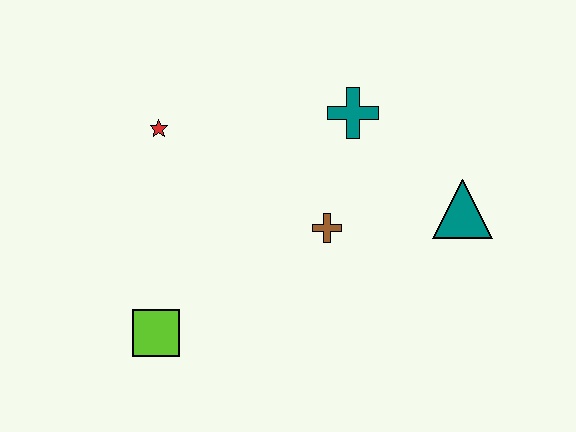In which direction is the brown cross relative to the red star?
The brown cross is to the right of the red star.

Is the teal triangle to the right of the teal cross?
Yes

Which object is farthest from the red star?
The teal triangle is farthest from the red star.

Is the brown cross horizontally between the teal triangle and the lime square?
Yes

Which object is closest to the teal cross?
The brown cross is closest to the teal cross.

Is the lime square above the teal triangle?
No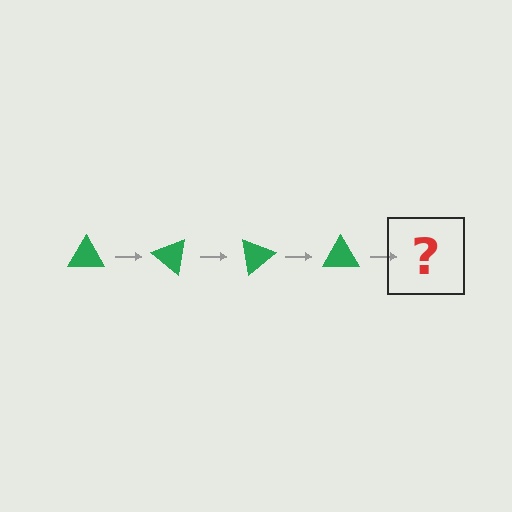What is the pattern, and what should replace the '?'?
The pattern is that the triangle rotates 40 degrees each step. The '?' should be a green triangle rotated 160 degrees.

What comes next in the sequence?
The next element should be a green triangle rotated 160 degrees.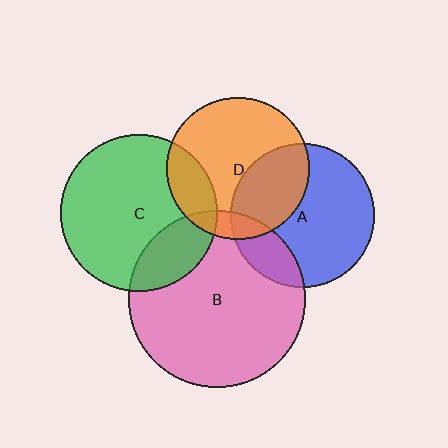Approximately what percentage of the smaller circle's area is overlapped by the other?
Approximately 20%.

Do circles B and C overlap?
Yes.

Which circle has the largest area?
Circle B (pink).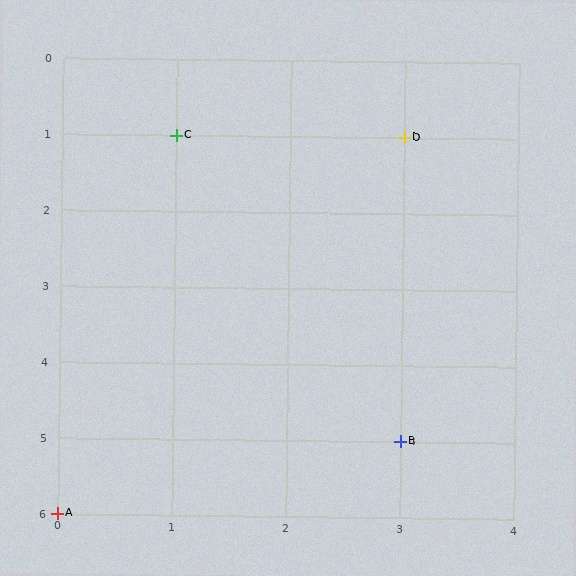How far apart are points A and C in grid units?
Points A and C are 1 column and 5 rows apart (about 5.1 grid units diagonally).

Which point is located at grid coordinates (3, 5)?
Point B is at (3, 5).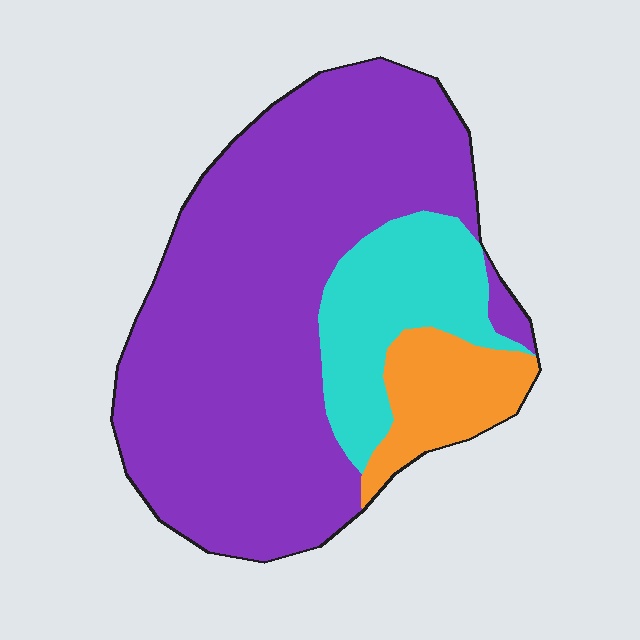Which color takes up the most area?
Purple, at roughly 70%.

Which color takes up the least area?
Orange, at roughly 10%.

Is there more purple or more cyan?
Purple.